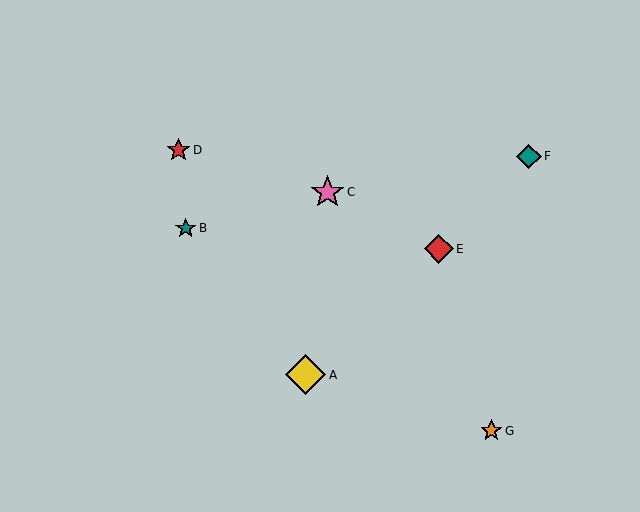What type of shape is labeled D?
Shape D is a red star.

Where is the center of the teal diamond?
The center of the teal diamond is at (529, 156).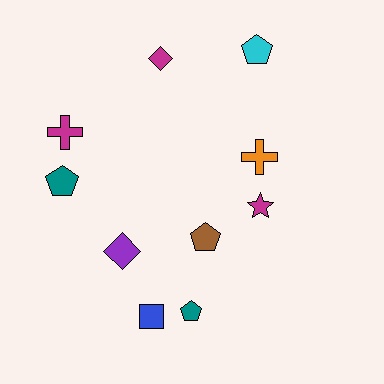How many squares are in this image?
There is 1 square.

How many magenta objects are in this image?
There are 3 magenta objects.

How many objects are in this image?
There are 10 objects.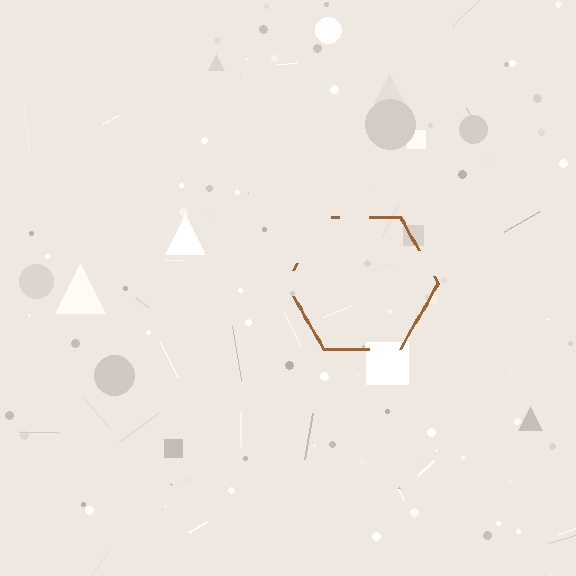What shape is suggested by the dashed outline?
The dashed outline suggests a hexagon.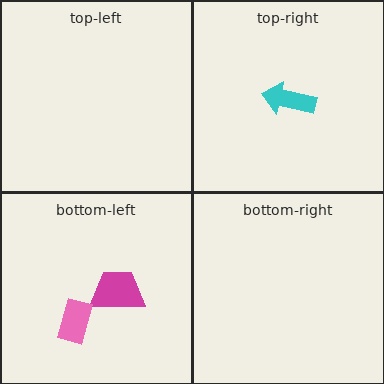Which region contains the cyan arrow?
The top-right region.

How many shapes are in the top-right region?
1.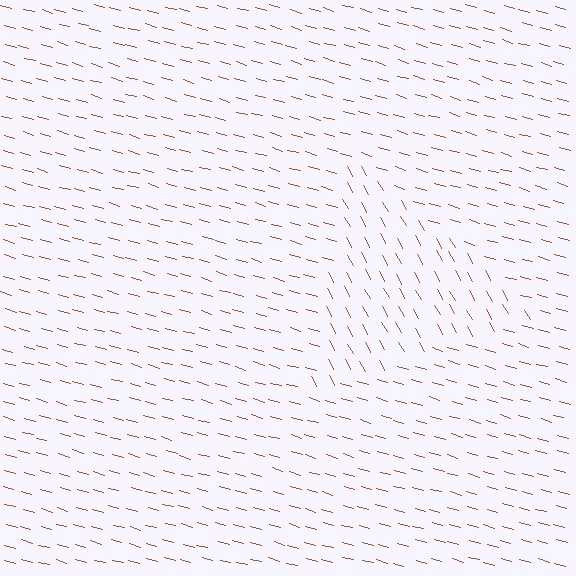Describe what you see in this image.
The image is filled with small brown line segments. A triangle region in the image has lines oriented differently from the surrounding lines, creating a visible texture boundary.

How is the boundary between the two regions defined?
The boundary is defined purely by a change in line orientation (approximately 45 degrees difference). All lines are the same color and thickness.